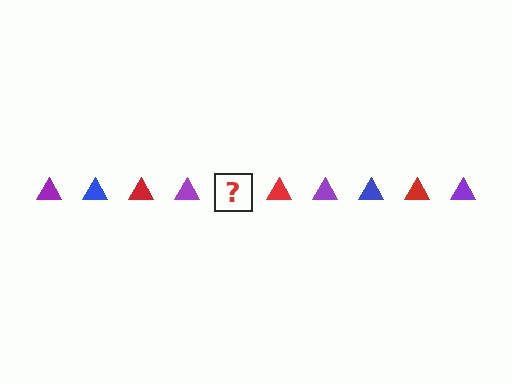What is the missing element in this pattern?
The missing element is a blue triangle.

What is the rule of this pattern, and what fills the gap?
The rule is that the pattern cycles through purple, blue, red triangles. The gap should be filled with a blue triangle.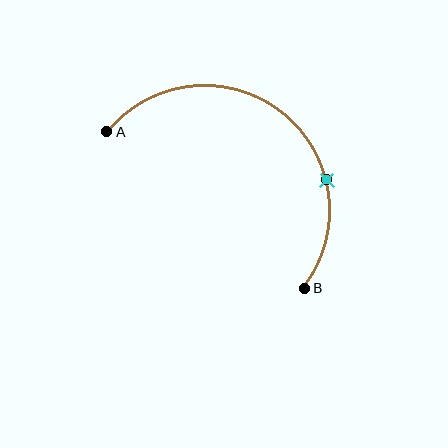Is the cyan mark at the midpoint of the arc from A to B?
No. The cyan mark lies on the arc but is closer to endpoint B. The arc midpoint would be at the point on the curve equidistant along the arc from both A and B.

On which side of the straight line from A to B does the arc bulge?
The arc bulges above and to the right of the straight line connecting A and B.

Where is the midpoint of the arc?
The arc midpoint is the point on the curve farthest from the straight line joining A and B. It sits above and to the right of that line.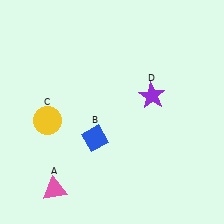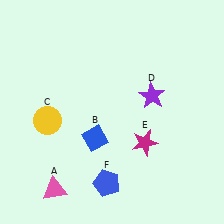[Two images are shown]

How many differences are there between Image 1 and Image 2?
There are 2 differences between the two images.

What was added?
A magenta star (E), a blue pentagon (F) were added in Image 2.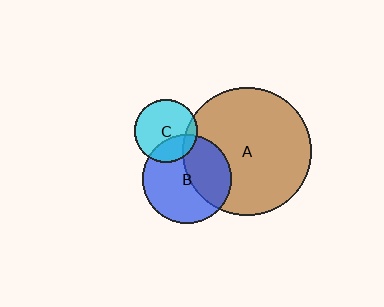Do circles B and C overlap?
Yes.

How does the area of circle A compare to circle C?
Approximately 4.2 times.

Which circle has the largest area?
Circle A (brown).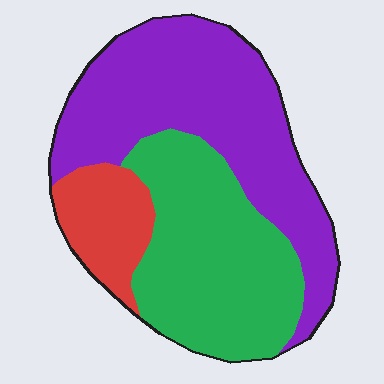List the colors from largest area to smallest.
From largest to smallest: purple, green, red.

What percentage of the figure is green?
Green takes up about two fifths (2/5) of the figure.